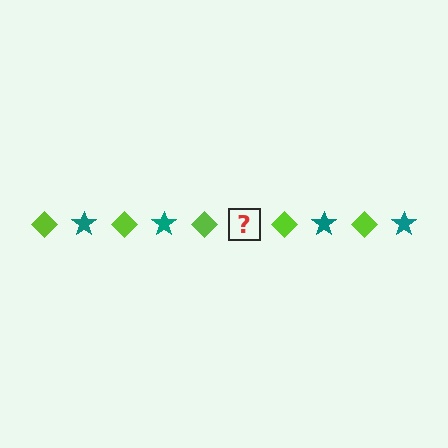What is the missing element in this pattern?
The missing element is a teal star.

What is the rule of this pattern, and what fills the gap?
The rule is that the pattern alternates between lime diamond and teal star. The gap should be filled with a teal star.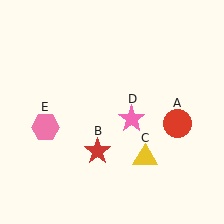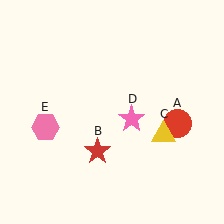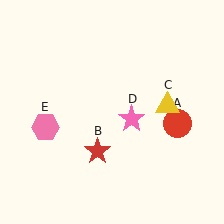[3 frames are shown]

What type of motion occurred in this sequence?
The yellow triangle (object C) rotated counterclockwise around the center of the scene.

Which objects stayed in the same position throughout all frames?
Red circle (object A) and red star (object B) and pink star (object D) and pink hexagon (object E) remained stationary.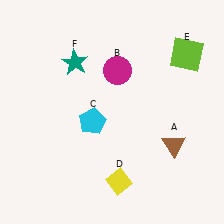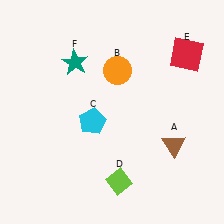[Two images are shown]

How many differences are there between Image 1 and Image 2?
There are 3 differences between the two images.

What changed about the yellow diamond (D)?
In Image 1, D is yellow. In Image 2, it changed to lime.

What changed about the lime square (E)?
In Image 1, E is lime. In Image 2, it changed to red.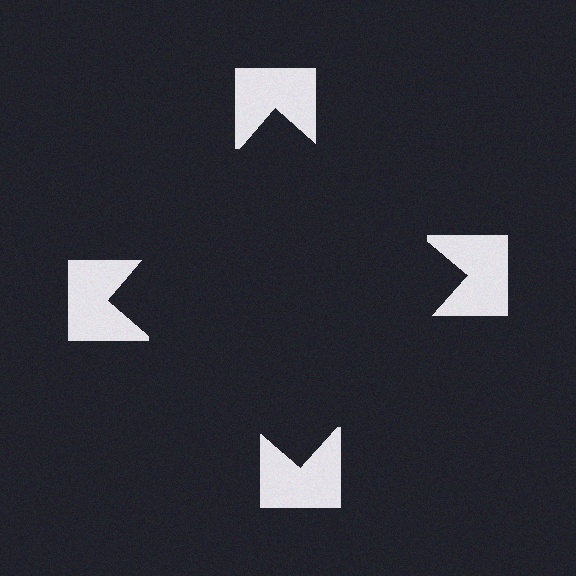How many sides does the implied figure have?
4 sides.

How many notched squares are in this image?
There are 4 — one at each vertex of the illusory square.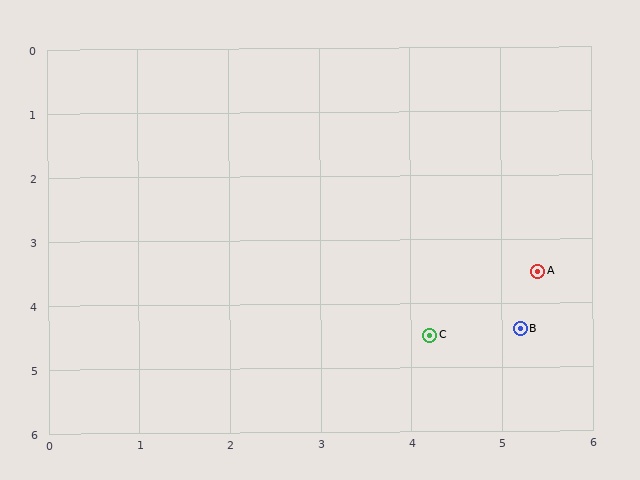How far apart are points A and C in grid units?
Points A and C are about 1.6 grid units apart.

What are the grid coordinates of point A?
Point A is at approximately (5.4, 3.5).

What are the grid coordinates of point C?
Point C is at approximately (4.2, 4.5).